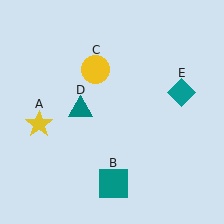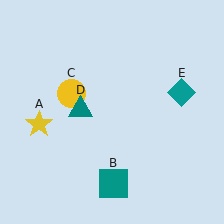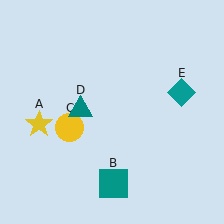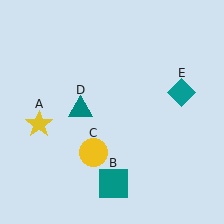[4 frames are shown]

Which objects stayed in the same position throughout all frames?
Yellow star (object A) and teal square (object B) and teal triangle (object D) and teal diamond (object E) remained stationary.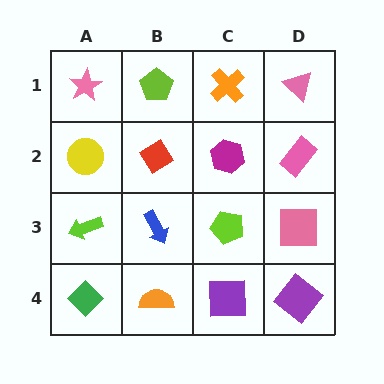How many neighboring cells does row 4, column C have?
3.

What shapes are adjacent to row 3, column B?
A red diamond (row 2, column B), an orange semicircle (row 4, column B), a lime arrow (row 3, column A), a lime pentagon (row 3, column C).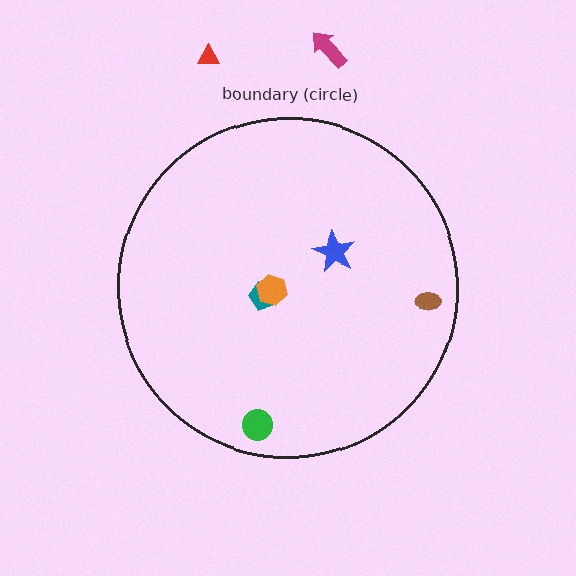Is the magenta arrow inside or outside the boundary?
Outside.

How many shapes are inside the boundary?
5 inside, 2 outside.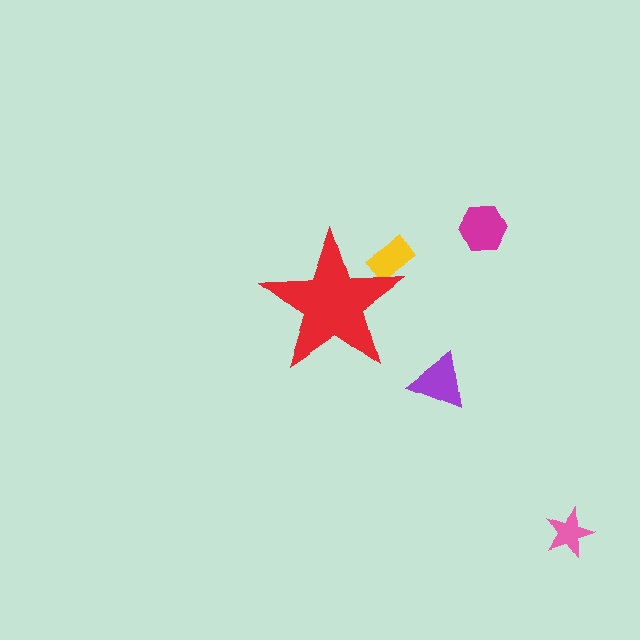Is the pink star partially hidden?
No, the pink star is fully visible.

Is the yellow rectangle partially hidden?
Yes, the yellow rectangle is partially hidden behind the red star.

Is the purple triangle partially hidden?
No, the purple triangle is fully visible.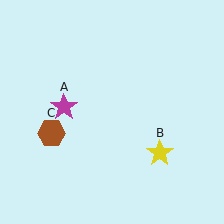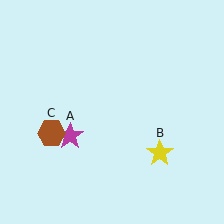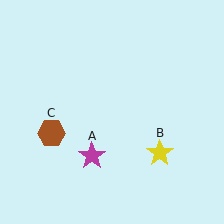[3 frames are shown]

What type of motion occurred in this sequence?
The magenta star (object A) rotated counterclockwise around the center of the scene.